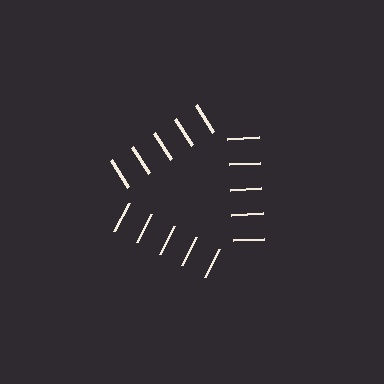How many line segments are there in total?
15 — 5 along each of the 3 edges.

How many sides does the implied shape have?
3 sides — the line-ends trace a triangle.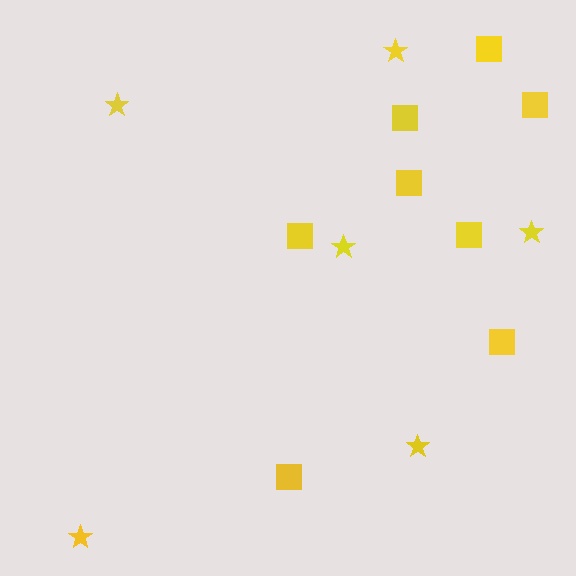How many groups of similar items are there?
There are 2 groups: one group of squares (8) and one group of stars (6).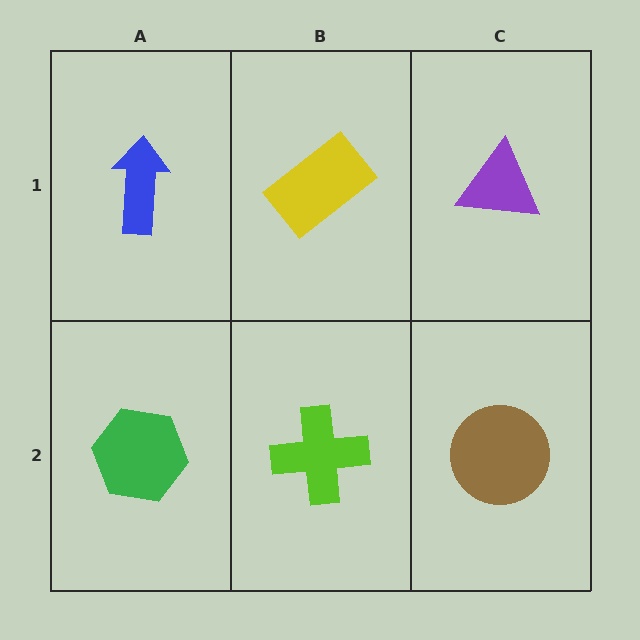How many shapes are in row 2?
3 shapes.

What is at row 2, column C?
A brown circle.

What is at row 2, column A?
A green hexagon.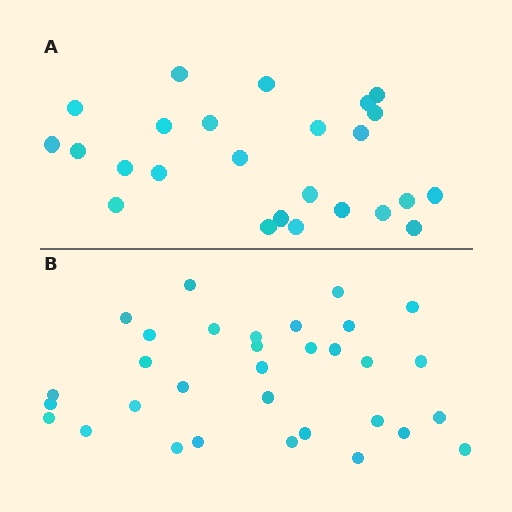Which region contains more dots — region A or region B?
Region B (the bottom region) has more dots.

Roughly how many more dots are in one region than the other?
Region B has roughly 8 or so more dots than region A.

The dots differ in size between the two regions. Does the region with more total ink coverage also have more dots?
No. Region A has more total ink coverage because its dots are larger, but region B actually contains more individual dots. Total area can be misleading — the number of items is what matters here.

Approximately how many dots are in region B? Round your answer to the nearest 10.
About 30 dots. (The exact count is 32, which rounds to 30.)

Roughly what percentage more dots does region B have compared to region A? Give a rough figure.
About 30% more.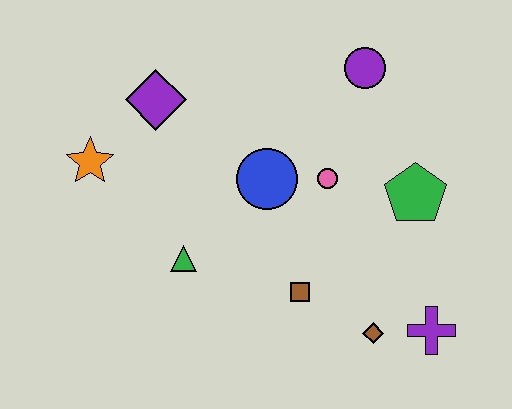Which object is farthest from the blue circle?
The purple cross is farthest from the blue circle.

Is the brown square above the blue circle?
No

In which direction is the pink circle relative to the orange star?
The pink circle is to the right of the orange star.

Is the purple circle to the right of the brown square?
Yes